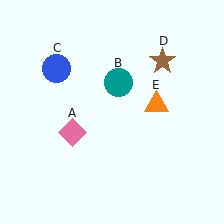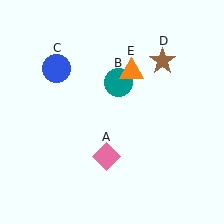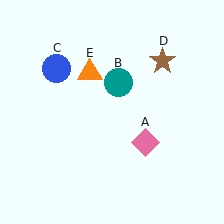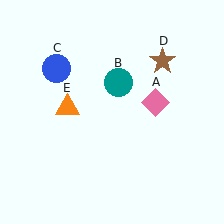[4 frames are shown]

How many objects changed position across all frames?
2 objects changed position: pink diamond (object A), orange triangle (object E).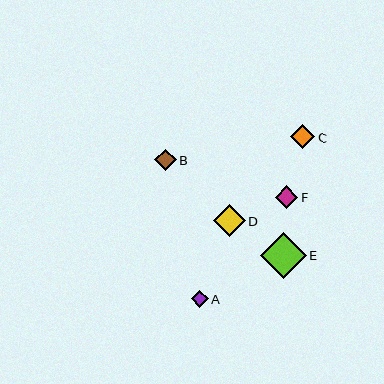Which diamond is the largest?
Diamond E is the largest with a size of approximately 46 pixels.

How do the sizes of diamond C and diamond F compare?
Diamond C and diamond F are approximately the same size.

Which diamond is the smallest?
Diamond A is the smallest with a size of approximately 17 pixels.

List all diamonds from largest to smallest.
From largest to smallest: E, D, C, F, B, A.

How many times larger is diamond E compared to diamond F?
Diamond E is approximately 2.0 times the size of diamond F.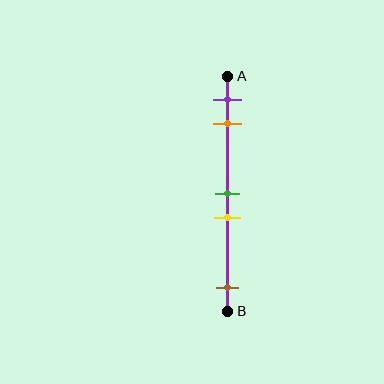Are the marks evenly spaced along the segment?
No, the marks are not evenly spaced.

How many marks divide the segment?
There are 5 marks dividing the segment.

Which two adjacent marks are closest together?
The green and yellow marks are the closest adjacent pair.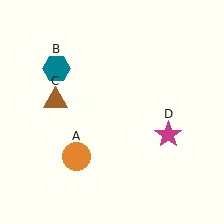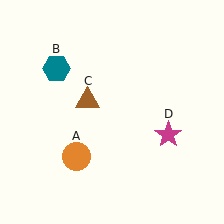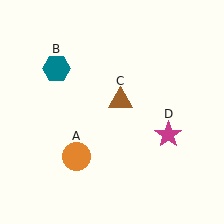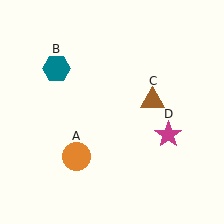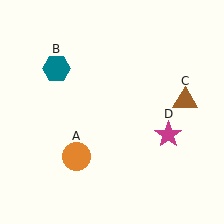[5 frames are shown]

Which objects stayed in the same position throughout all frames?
Orange circle (object A) and teal hexagon (object B) and magenta star (object D) remained stationary.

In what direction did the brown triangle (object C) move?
The brown triangle (object C) moved right.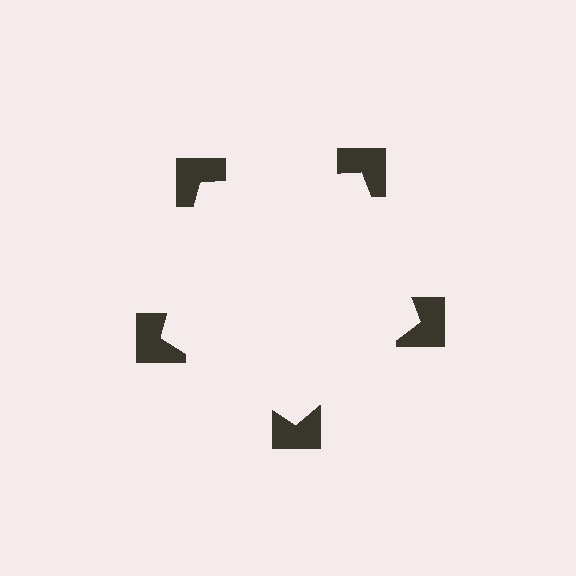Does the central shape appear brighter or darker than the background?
It typically appears slightly brighter than the background, even though no actual brightness change is drawn.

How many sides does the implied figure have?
5 sides.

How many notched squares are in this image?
There are 5 — one at each vertex of the illusory pentagon.